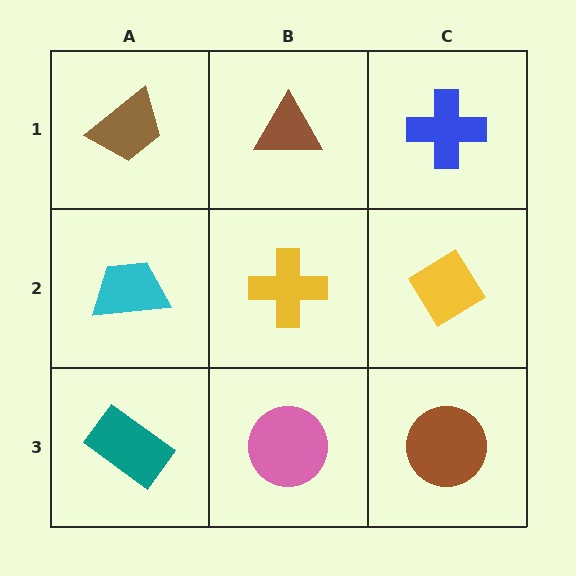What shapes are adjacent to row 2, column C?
A blue cross (row 1, column C), a brown circle (row 3, column C), a yellow cross (row 2, column B).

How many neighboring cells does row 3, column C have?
2.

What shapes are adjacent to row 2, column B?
A brown triangle (row 1, column B), a pink circle (row 3, column B), a cyan trapezoid (row 2, column A), a yellow diamond (row 2, column C).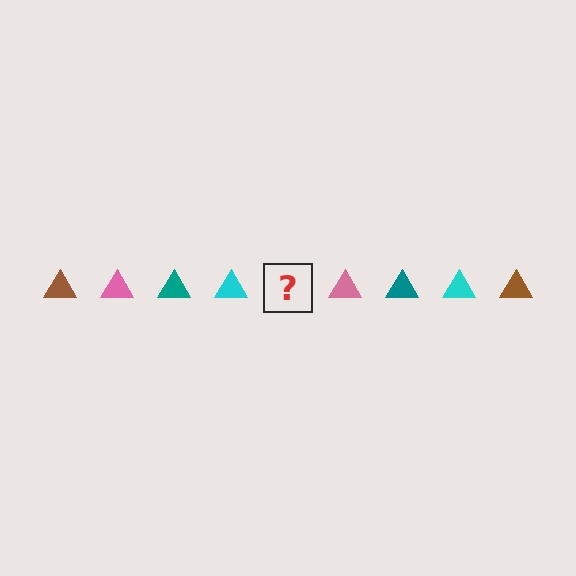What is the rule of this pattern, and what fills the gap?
The rule is that the pattern cycles through brown, pink, teal, cyan triangles. The gap should be filled with a brown triangle.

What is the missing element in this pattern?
The missing element is a brown triangle.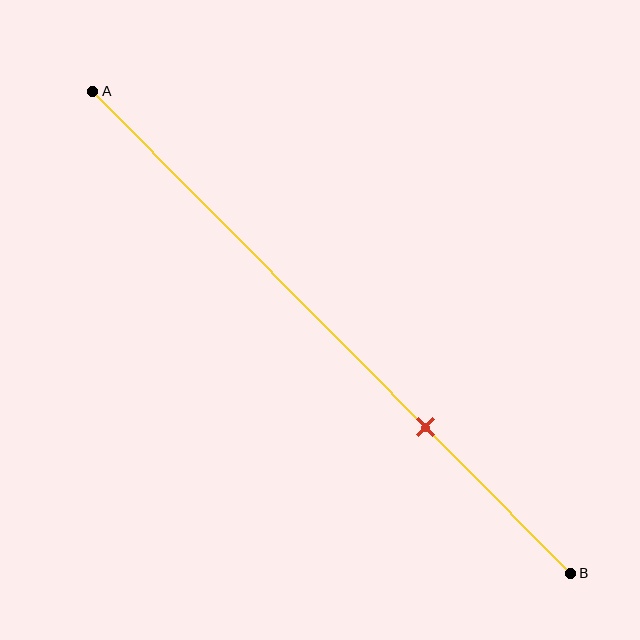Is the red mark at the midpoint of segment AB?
No, the mark is at about 70% from A, not at the 50% midpoint.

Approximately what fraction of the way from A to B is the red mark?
The red mark is approximately 70% of the way from A to B.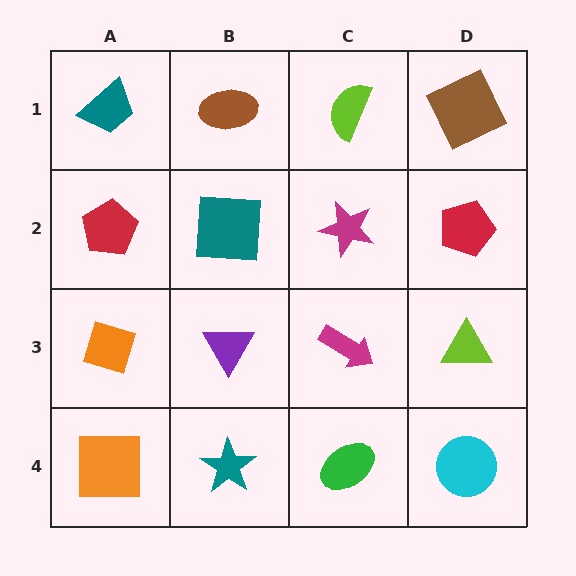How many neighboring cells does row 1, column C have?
3.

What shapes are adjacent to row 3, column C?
A magenta star (row 2, column C), a green ellipse (row 4, column C), a purple triangle (row 3, column B), a lime triangle (row 3, column D).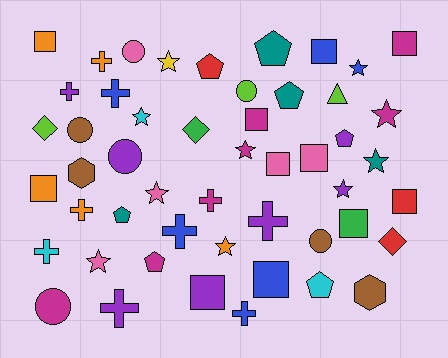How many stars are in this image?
There are 10 stars.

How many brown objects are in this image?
There are 4 brown objects.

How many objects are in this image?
There are 50 objects.